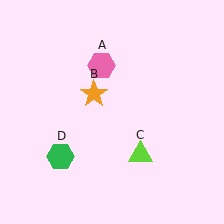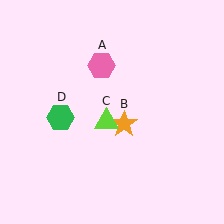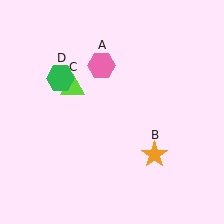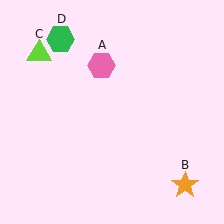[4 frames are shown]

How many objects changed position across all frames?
3 objects changed position: orange star (object B), lime triangle (object C), green hexagon (object D).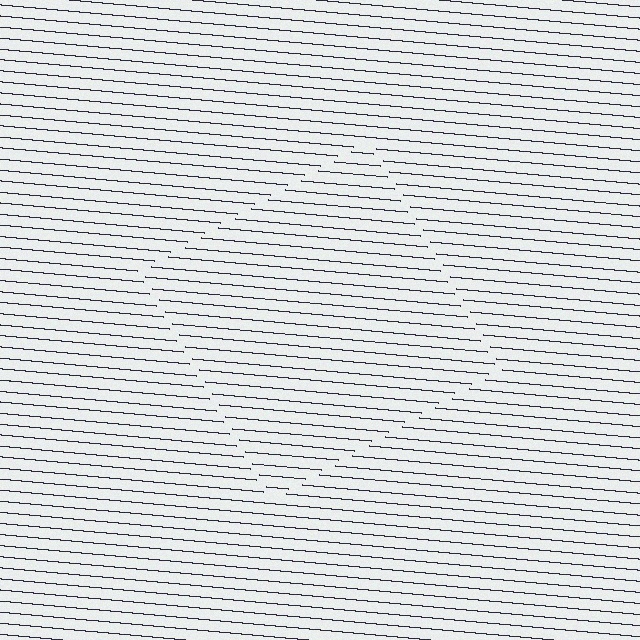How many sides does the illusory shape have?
4 sides — the line-ends trace a square.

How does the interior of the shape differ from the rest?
The interior of the shape contains the same grating, shifted by half a period — the contour is defined by the phase discontinuity where line-ends from the inner and outer gratings abut.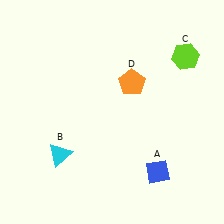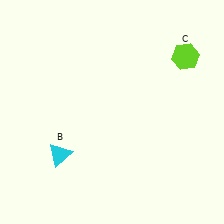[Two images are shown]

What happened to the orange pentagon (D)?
The orange pentagon (D) was removed in Image 2. It was in the top-right area of Image 1.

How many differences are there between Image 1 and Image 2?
There are 2 differences between the two images.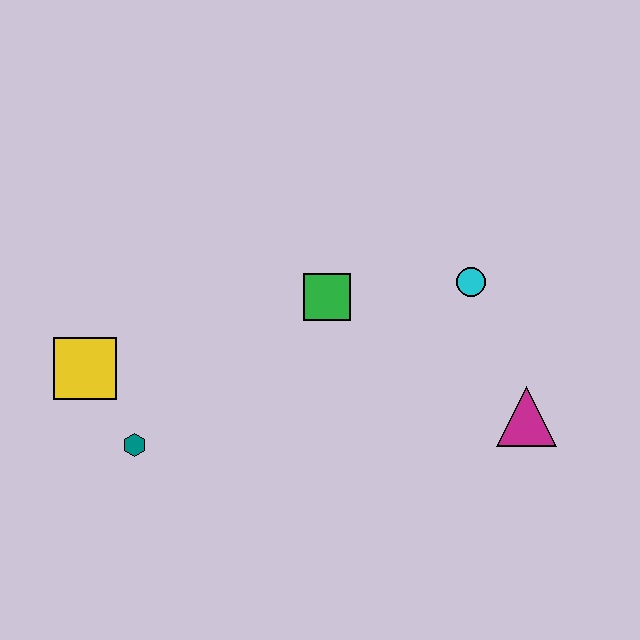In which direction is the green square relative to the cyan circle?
The green square is to the left of the cyan circle.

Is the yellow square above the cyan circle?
No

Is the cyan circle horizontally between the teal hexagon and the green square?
No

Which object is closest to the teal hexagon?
The yellow square is closest to the teal hexagon.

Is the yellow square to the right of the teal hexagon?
No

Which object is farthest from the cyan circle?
The yellow square is farthest from the cyan circle.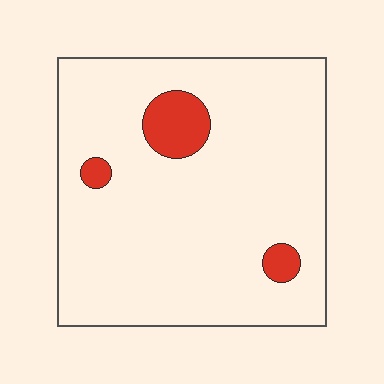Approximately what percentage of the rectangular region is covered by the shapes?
Approximately 10%.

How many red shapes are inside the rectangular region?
3.